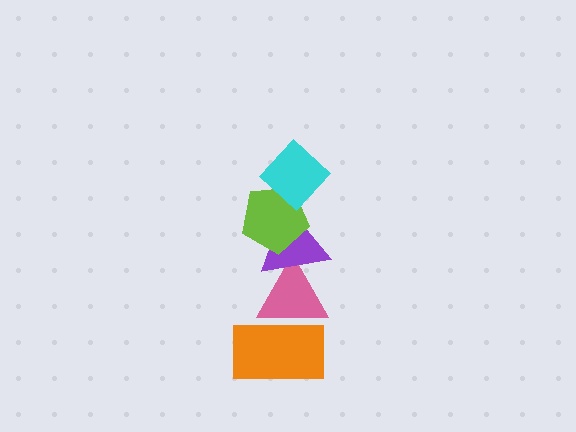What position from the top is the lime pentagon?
The lime pentagon is 2nd from the top.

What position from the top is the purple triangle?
The purple triangle is 3rd from the top.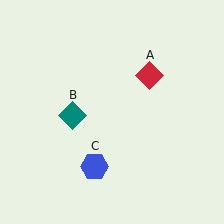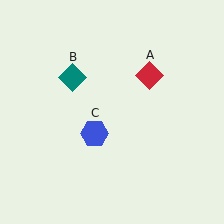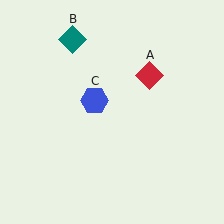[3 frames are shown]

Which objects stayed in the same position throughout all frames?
Red diamond (object A) remained stationary.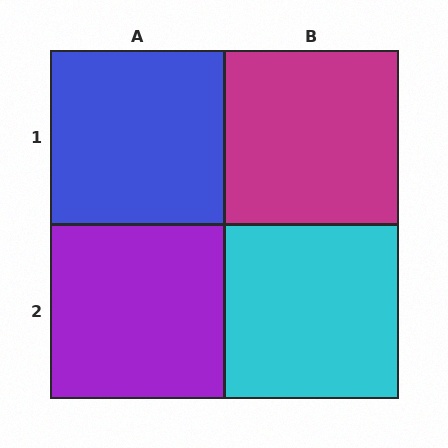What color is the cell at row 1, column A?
Blue.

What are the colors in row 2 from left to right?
Purple, cyan.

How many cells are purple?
1 cell is purple.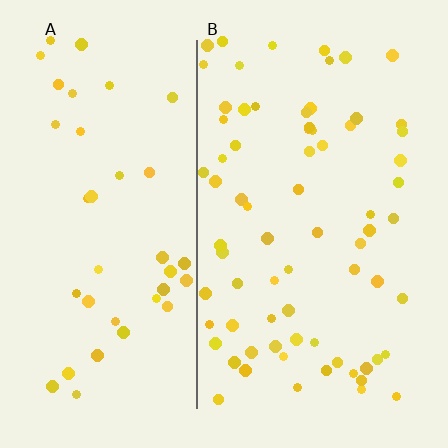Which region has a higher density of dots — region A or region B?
B (the right).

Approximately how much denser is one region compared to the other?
Approximately 1.9× — region B over region A.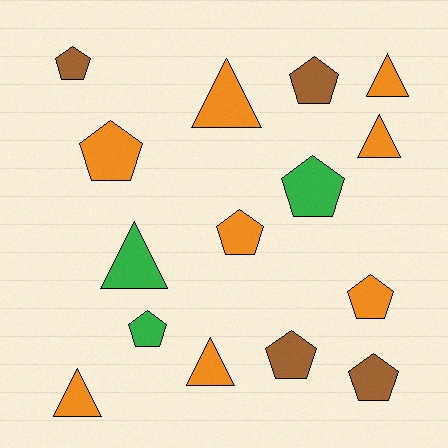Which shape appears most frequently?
Pentagon, with 9 objects.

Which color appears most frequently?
Orange, with 8 objects.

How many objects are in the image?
There are 15 objects.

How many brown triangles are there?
There are no brown triangles.